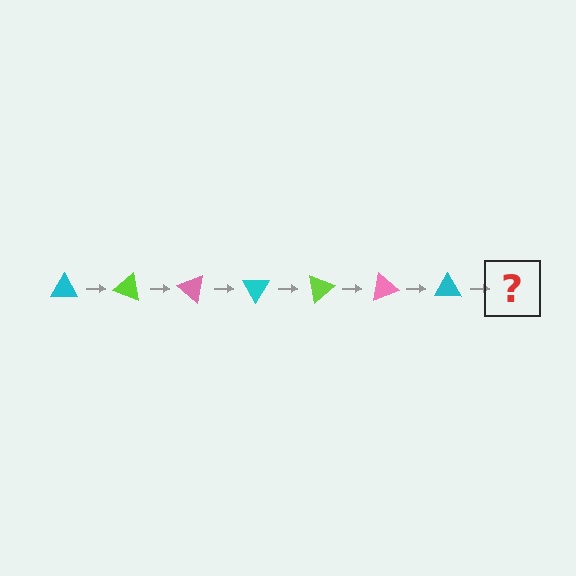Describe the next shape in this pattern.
It should be a lime triangle, rotated 140 degrees from the start.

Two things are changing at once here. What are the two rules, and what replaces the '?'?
The two rules are that it rotates 20 degrees each step and the color cycles through cyan, lime, and pink. The '?' should be a lime triangle, rotated 140 degrees from the start.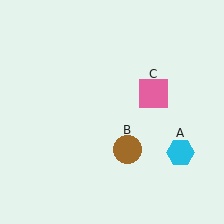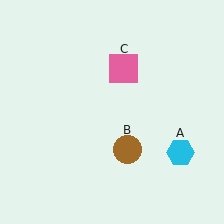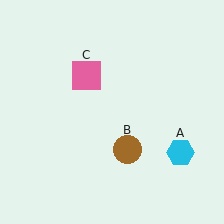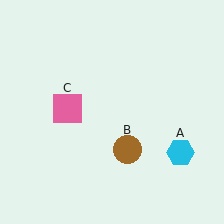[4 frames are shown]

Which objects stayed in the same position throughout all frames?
Cyan hexagon (object A) and brown circle (object B) remained stationary.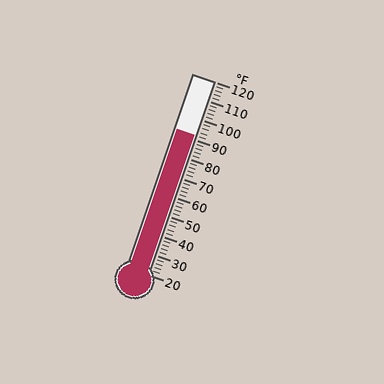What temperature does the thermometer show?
The thermometer shows approximately 92°F.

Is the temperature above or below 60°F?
The temperature is above 60°F.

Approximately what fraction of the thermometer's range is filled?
The thermometer is filled to approximately 70% of its range.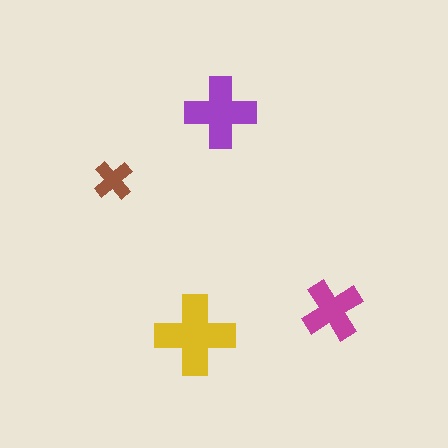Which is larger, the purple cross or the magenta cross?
The purple one.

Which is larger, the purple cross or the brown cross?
The purple one.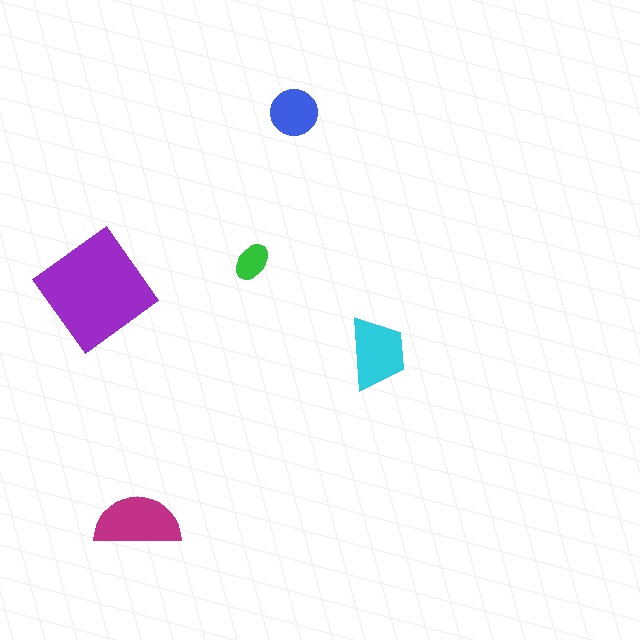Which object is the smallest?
The green ellipse.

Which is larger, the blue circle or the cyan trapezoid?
The cyan trapezoid.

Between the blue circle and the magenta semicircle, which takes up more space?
The magenta semicircle.